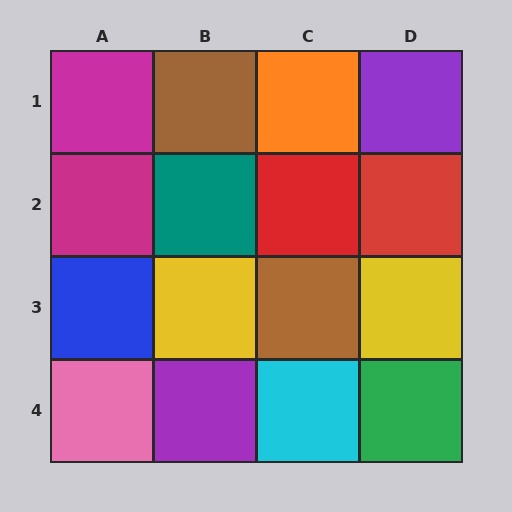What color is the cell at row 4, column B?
Purple.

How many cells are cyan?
1 cell is cyan.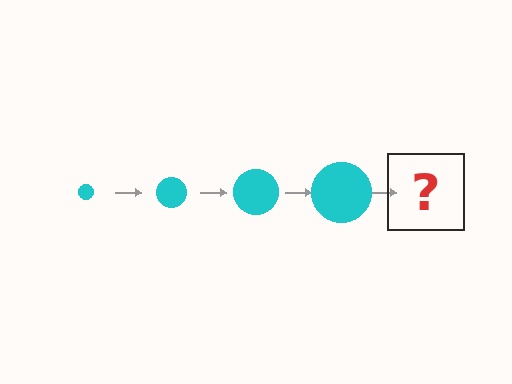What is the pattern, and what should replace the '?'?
The pattern is that the circle gets progressively larger each step. The '?' should be a cyan circle, larger than the previous one.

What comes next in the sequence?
The next element should be a cyan circle, larger than the previous one.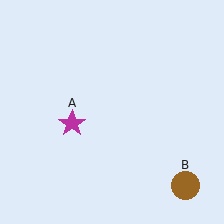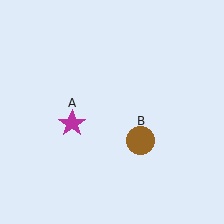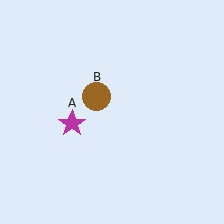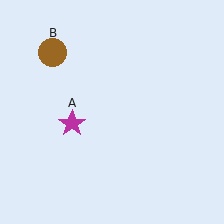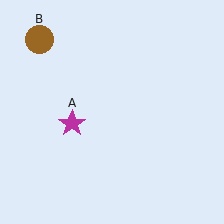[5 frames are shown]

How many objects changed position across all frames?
1 object changed position: brown circle (object B).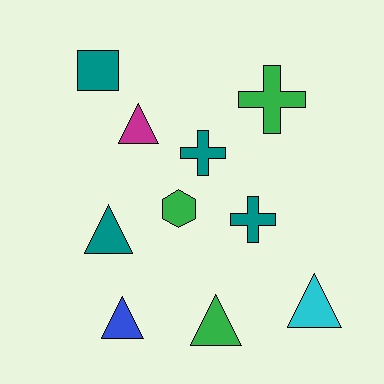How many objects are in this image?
There are 10 objects.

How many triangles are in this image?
There are 5 triangles.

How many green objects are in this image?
There are 3 green objects.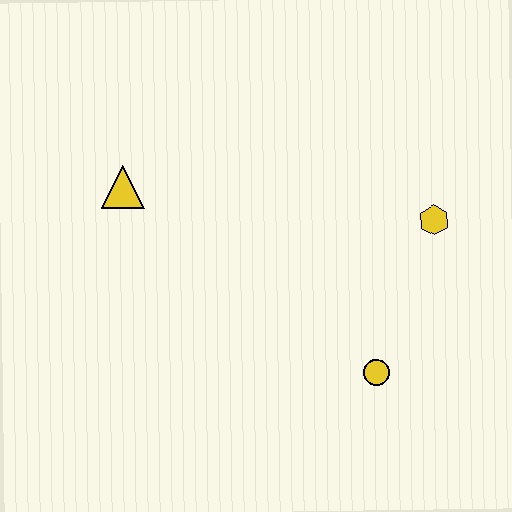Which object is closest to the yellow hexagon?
The yellow circle is closest to the yellow hexagon.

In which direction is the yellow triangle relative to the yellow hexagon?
The yellow triangle is to the left of the yellow hexagon.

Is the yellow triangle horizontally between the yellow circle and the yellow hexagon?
No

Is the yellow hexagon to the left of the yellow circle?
No